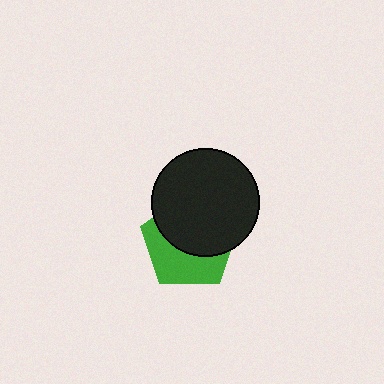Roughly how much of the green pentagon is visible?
A small part of it is visible (roughly 43%).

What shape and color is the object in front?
The object in front is a black circle.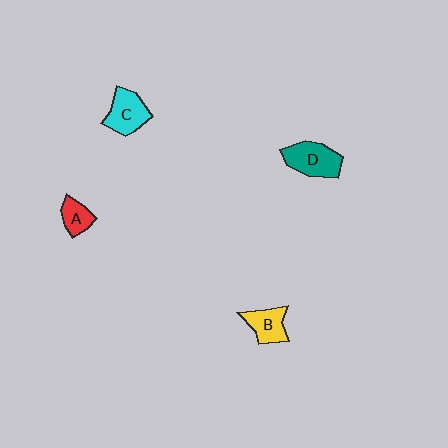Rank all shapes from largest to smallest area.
From largest to smallest: D (teal), C (cyan), B (yellow), A (red).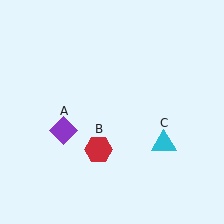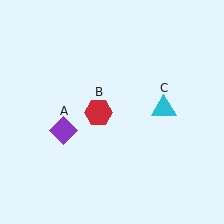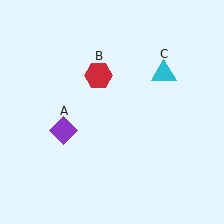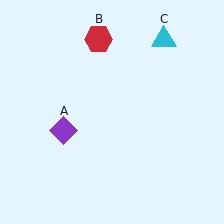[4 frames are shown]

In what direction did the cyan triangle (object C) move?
The cyan triangle (object C) moved up.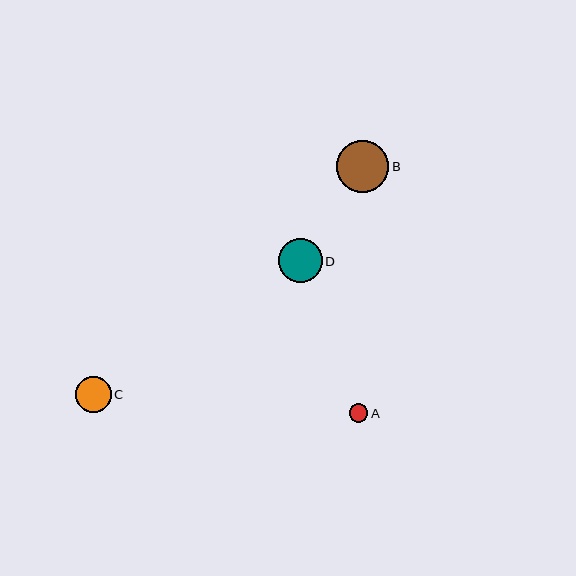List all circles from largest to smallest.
From largest to smallest: B, D, C, A.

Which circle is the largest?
Circle B is the largest with a size of approximately 52 pixels.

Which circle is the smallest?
Circle A is the smallest with a size of approximately 19 pixels.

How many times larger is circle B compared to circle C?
Circle B is approximately 1.5 times the size of circle C.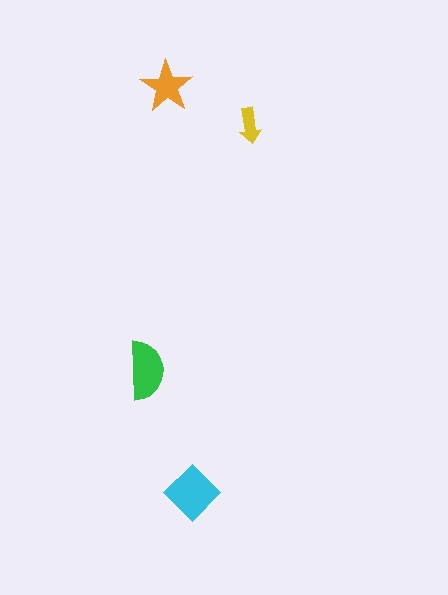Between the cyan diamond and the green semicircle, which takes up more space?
The cyan diamond.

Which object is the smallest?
The yellow arrow.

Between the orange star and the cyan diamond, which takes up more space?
The cyan diamond.